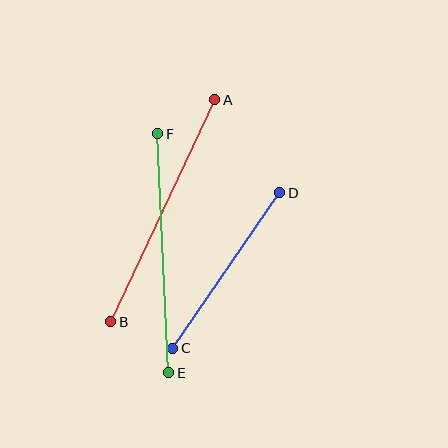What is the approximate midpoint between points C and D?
The midpoint is at approximately (226, 270) pixels.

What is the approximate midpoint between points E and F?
The midpoint is at approximately (163, 253) pixels.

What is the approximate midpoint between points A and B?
The midpoint is at approximately (163, 211) pixels.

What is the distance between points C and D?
The distance is approximately 189 pixels.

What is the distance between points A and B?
The distance is approximately 246 pixels.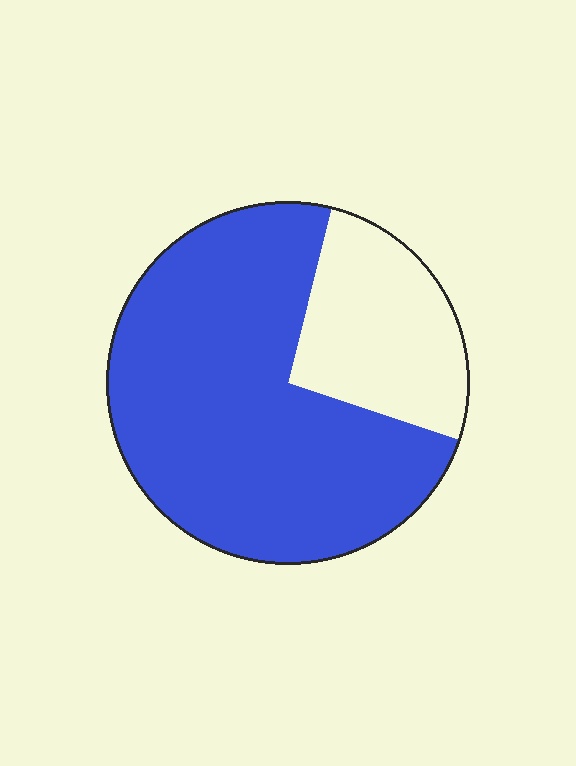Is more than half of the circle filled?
Yes.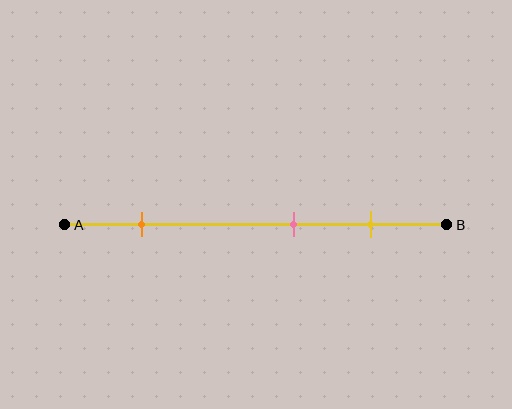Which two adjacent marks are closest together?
The pink and yellow marks are the closest adjacent pair.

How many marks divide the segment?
There are 3 marks dividing the segment.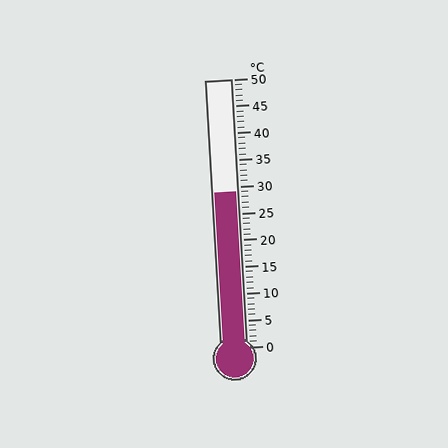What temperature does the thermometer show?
The thermometer shows approximately 29°C.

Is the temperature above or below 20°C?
The temperature is above 20°C.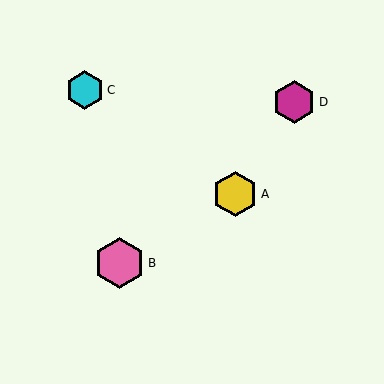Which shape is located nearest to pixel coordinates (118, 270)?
The pink hexagon (labeled B) at (120, 263) is nearest to that location.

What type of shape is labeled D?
Shape D is a magenta hexagon.